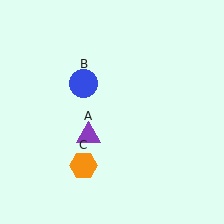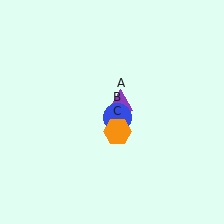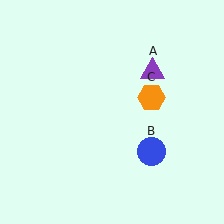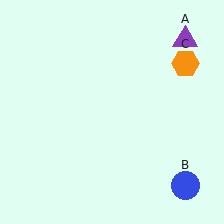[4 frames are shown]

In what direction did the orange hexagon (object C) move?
The orange hexagon (object C) moved up and to the right.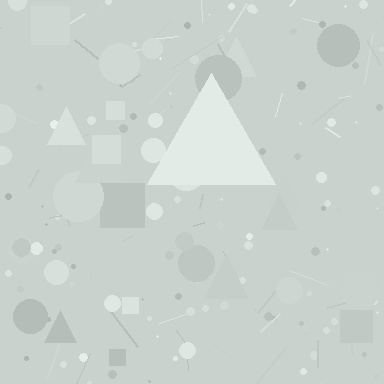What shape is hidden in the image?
A triangle is hidden in the image.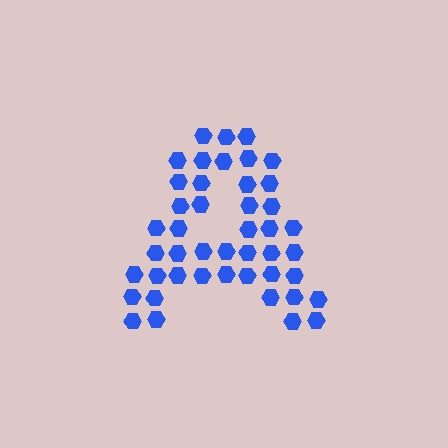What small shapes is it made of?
It is made of small hexagons.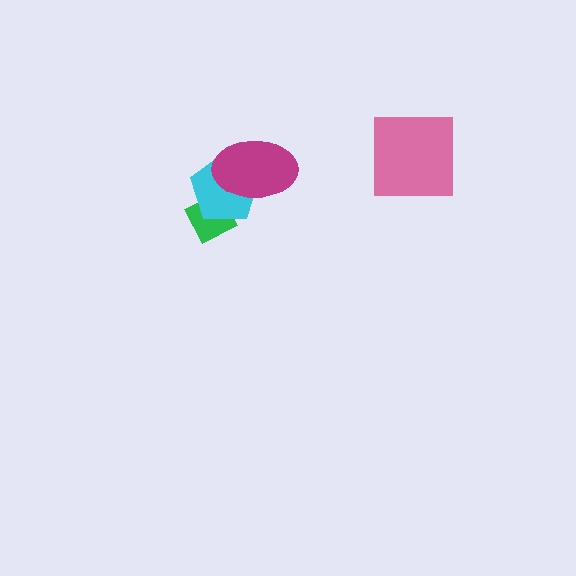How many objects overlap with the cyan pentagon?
2 objects overlap with the cyan pentagon.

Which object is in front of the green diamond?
The cyan pentagon is in front of the green diamond.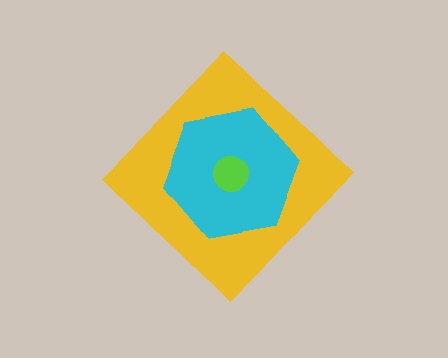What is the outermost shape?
The yellow diamond.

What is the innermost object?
The lime circle.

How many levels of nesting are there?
3.